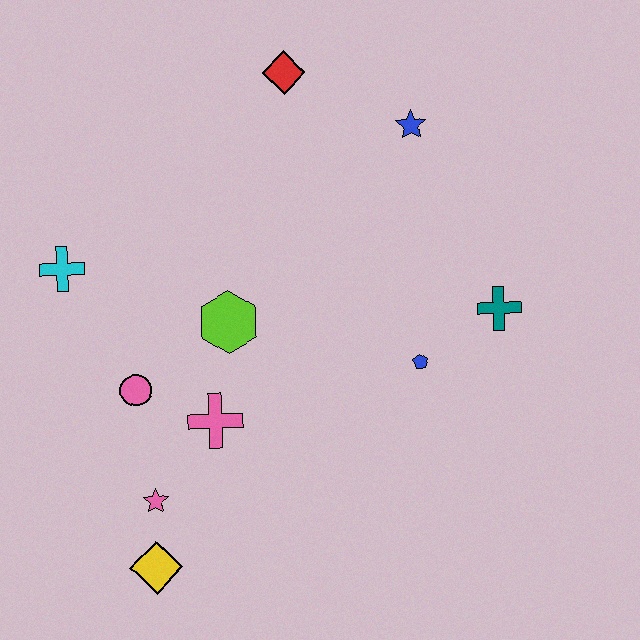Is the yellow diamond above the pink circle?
No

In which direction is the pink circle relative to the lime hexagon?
The pink circle is to the left of the lime hexagon.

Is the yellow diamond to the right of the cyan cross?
Yes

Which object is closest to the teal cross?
The blue pentagon is closest to the teal cross.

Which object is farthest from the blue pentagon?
The cyan cross is farthest from the blue pentagon.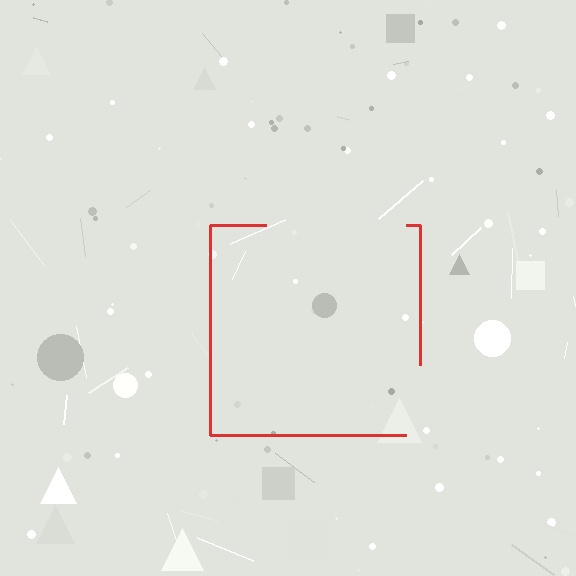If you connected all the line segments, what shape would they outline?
They would outline a square.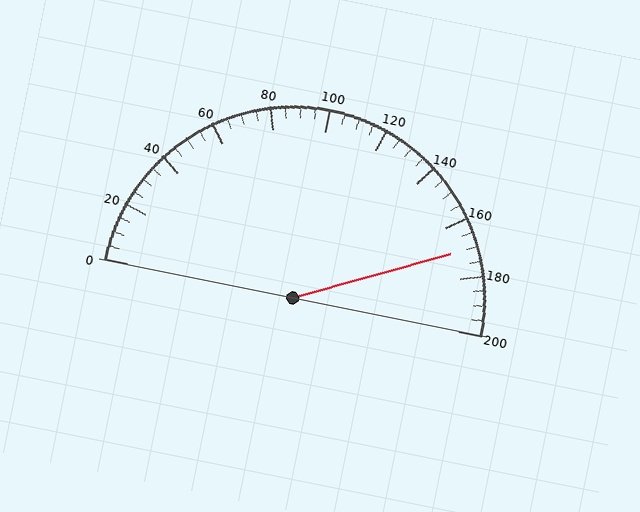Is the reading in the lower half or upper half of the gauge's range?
The reading is in the upper half of the range (0 to 200).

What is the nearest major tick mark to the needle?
The nearest major tick mark is 160.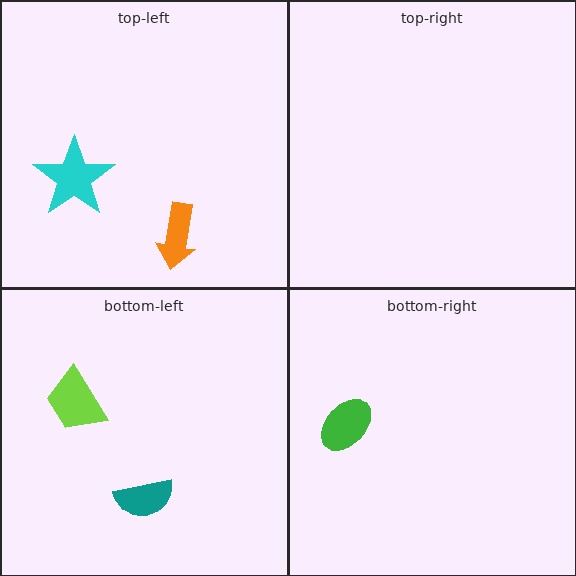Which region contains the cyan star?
The top-left region.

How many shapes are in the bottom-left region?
2.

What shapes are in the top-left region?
The cyan star, the orange arrow.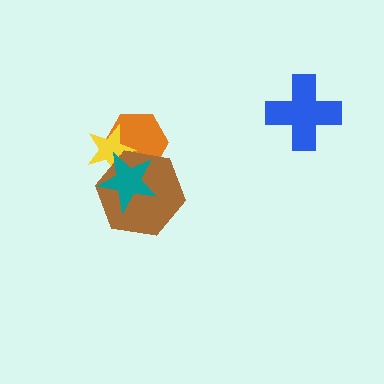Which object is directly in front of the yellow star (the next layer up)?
The brown hexagon is directly in front of the yellow star.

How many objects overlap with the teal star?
3 objects overlap with the teal star.